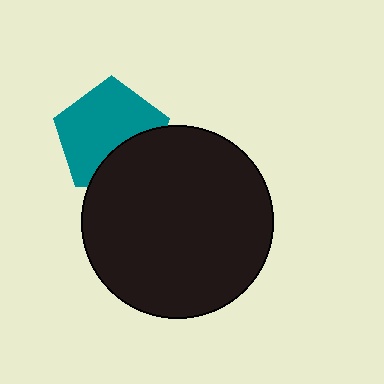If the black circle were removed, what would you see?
You would see the complete teal pentagon.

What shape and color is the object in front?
The object in front is a black circle.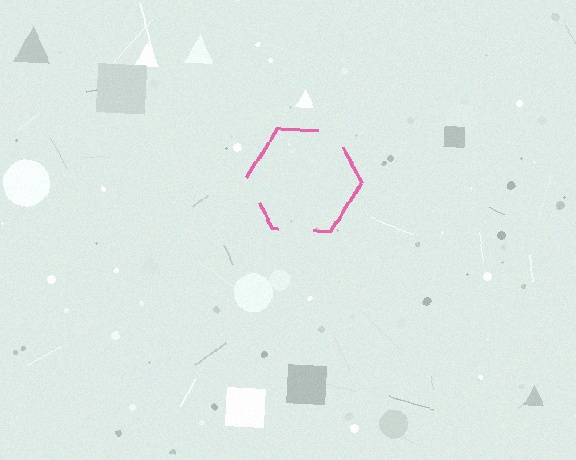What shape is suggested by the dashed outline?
The dashed outline suggests a hexagon.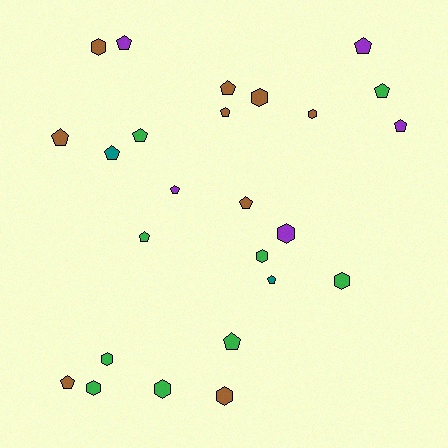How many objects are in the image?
There are 25 objects.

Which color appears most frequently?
Green, with 9 objects.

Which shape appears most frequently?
Pentagon, with 15 objects.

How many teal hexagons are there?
There are no teal hexagons.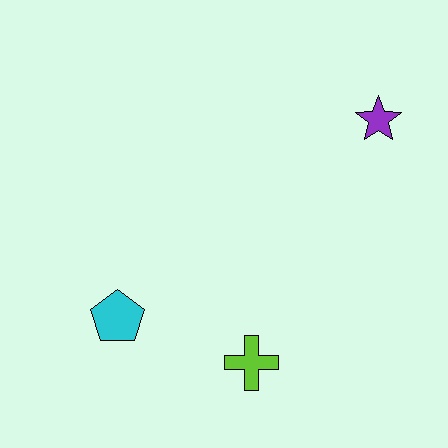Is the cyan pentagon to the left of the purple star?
Yes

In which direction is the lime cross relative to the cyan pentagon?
The lime cross is to the right of the cyan pentagon.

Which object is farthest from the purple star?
The cyan pentagon is farthest from the purple star.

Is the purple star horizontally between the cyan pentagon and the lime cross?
No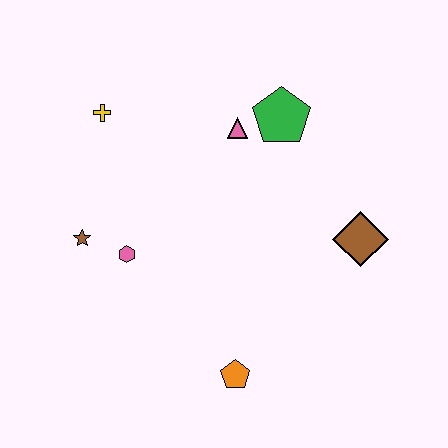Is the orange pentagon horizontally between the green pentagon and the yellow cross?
Yes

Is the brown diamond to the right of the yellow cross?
Yes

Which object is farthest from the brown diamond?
The yellow cross is farthest from the brown diamond.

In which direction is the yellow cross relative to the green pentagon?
The yellow cross is to the left of the green pentagon.